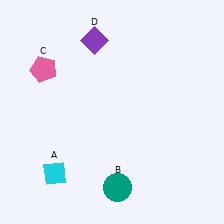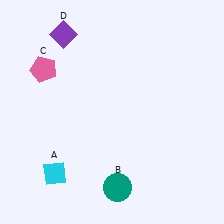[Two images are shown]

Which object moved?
The purple diamond (D) moved left.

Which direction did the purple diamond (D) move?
The purple diamond (D) moved left.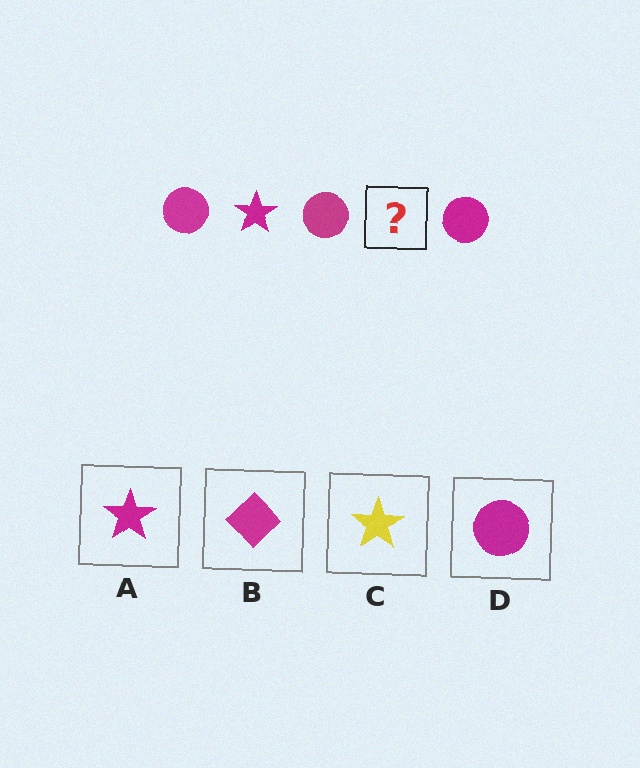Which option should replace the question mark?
Option A.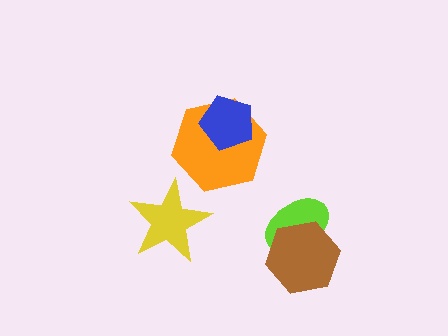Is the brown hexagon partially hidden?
No, no other shape covers it.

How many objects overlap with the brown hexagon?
1 object overlaps with the brown hexagon.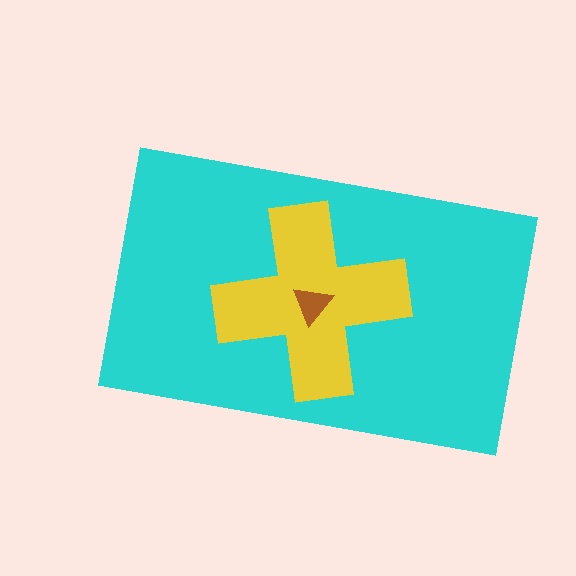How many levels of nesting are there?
3.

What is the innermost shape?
The brown triangle.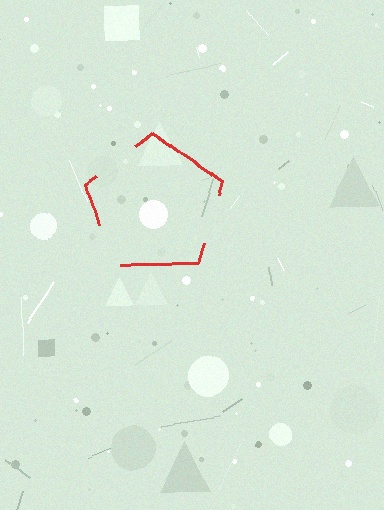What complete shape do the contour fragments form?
The contour fragments form a pentagon.